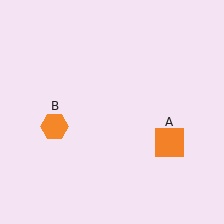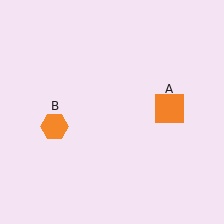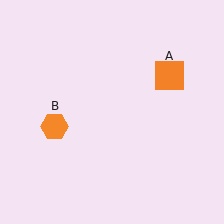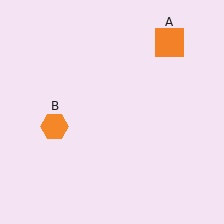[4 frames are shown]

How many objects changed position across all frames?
1 object changed position: orange square (object A).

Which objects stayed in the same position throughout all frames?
Orange hexagon (object B) remained stationary.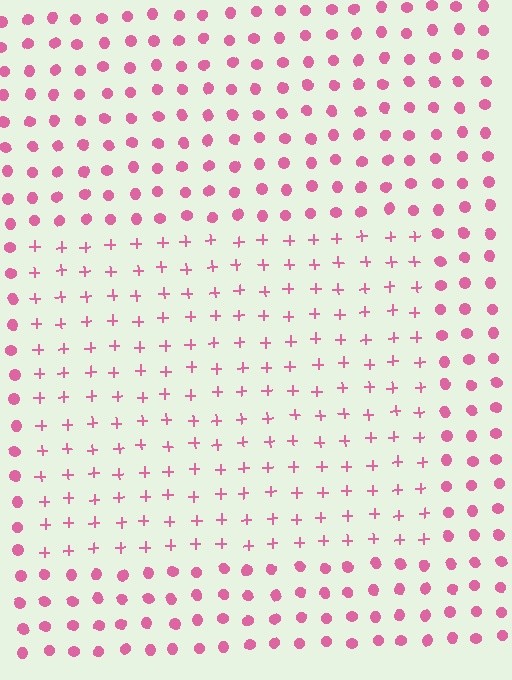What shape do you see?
I see a rectangle.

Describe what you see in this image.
The image is filled with small pink elements arranged in a uniform grid. A rectangle-shaped region contains plus signs, while the surrounding area contains circles. The boundary is defined purely by the change in element shape.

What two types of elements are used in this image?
The image uses plus signs inside the rectangle region and circles outside it.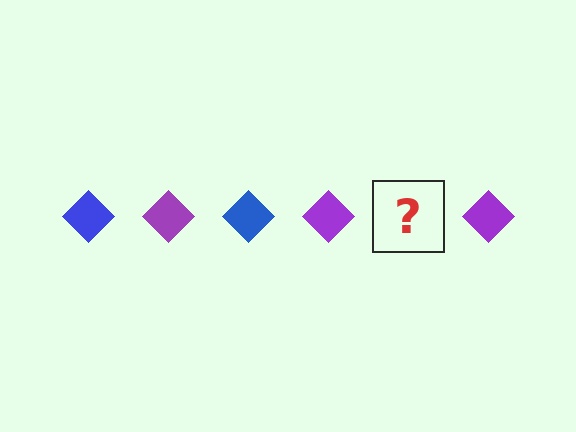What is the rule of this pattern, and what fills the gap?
The rule is that the pattern cycles through blue, purple diamonds. The gap should be filled with a blue diamond.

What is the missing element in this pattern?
The missing element is a blue diamond.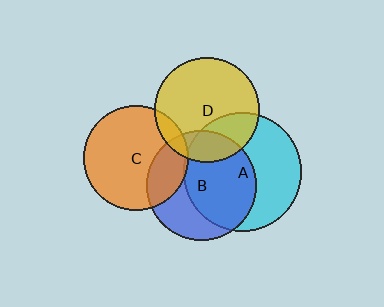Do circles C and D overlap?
Yes.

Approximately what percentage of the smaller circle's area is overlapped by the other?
Approximately 10%.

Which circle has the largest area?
Circle A (cyan).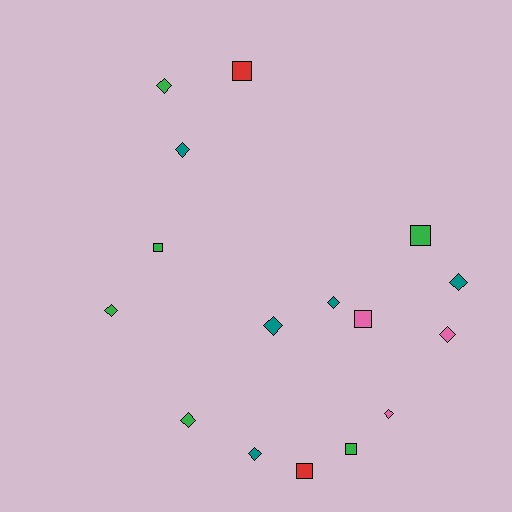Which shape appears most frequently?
Diamond, with 10 objects.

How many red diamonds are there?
There are no red diamonds.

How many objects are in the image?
There are 16 objects.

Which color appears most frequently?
Green, with 6 objects.